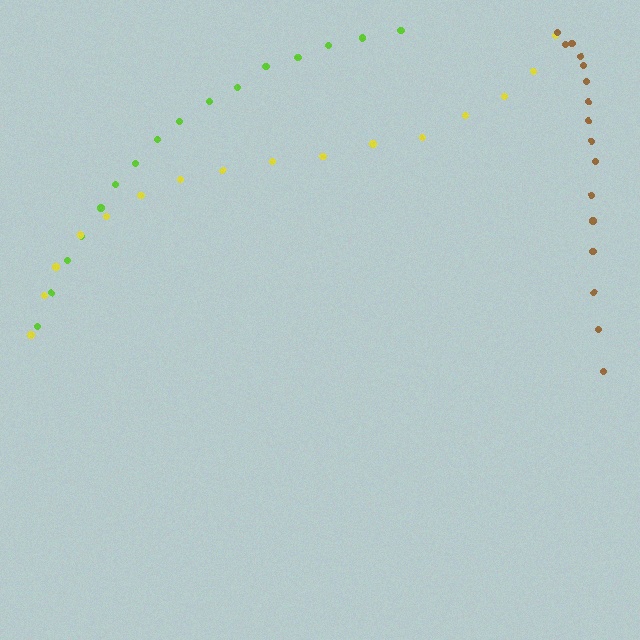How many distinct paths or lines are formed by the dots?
There are 3 distinct paths.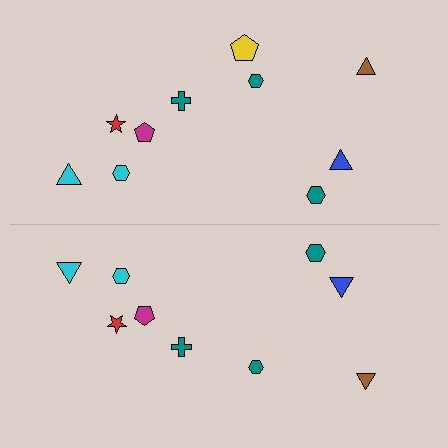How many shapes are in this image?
There are 19 shapes in this image.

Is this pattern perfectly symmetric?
No, the pattern is not perfectly symmetric. A yellow pentagon is missing from the bottom side.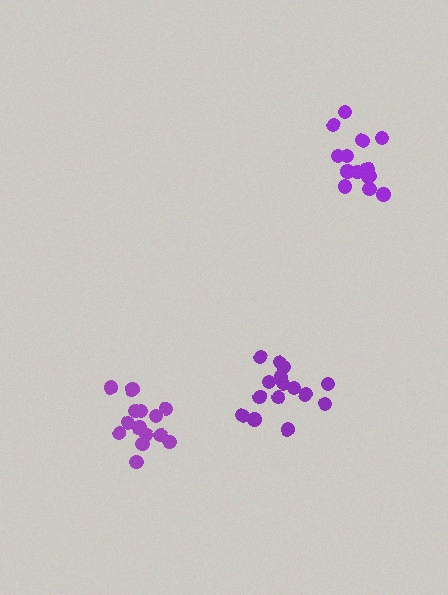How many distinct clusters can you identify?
There are 3 distinct clusters.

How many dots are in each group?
Group 1: 14 dots, Group 2: 15 dots, Group 3: 14 dots (43 total).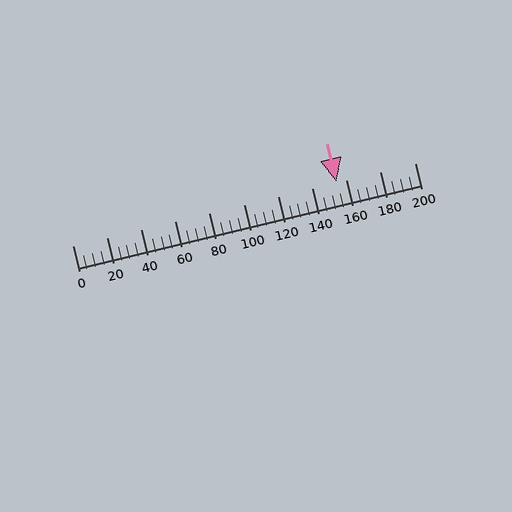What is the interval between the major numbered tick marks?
The major tick marks are spaced 20 units apart.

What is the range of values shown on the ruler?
The ruler shows values from 0 to 200.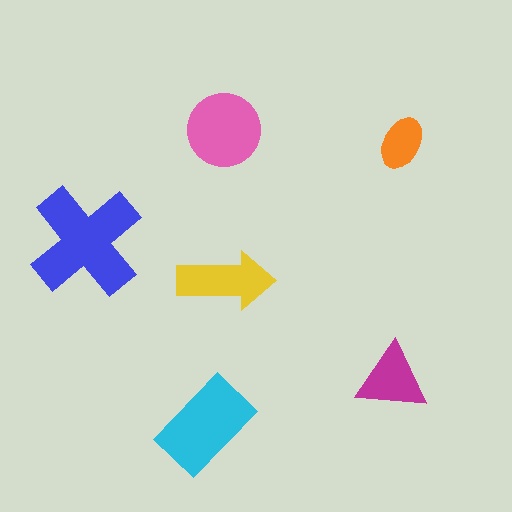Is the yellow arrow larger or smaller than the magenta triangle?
Larger.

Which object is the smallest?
The orange ellipse.